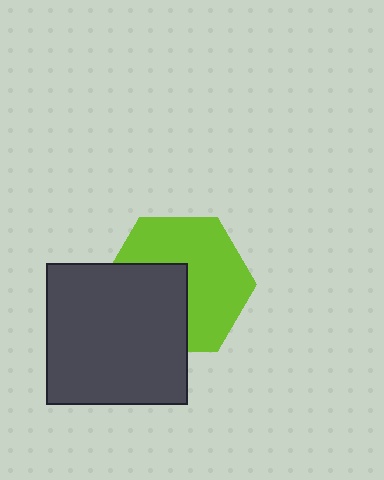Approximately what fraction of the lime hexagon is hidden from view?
Roughly 40% of the lime hexagon is hidden behind the dark gray square.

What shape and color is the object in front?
The object in front is a dark gray square.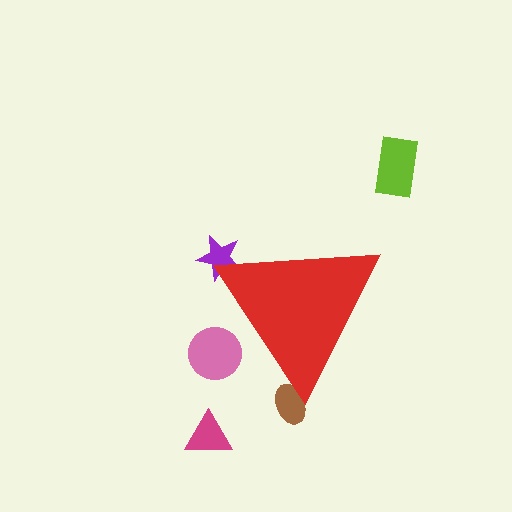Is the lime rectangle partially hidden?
No, the lime rectangle is fully visible.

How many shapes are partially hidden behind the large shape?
3 shapes are partially hidden.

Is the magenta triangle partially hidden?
No, the magenta triangle is fully visible.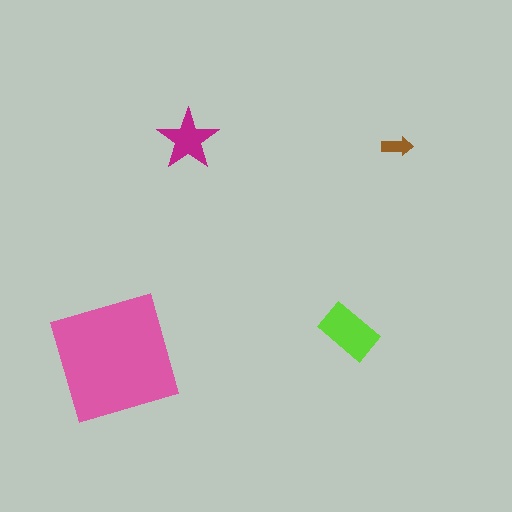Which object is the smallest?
The brown arrow.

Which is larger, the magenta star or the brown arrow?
The magenta star.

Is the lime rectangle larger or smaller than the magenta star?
Larger.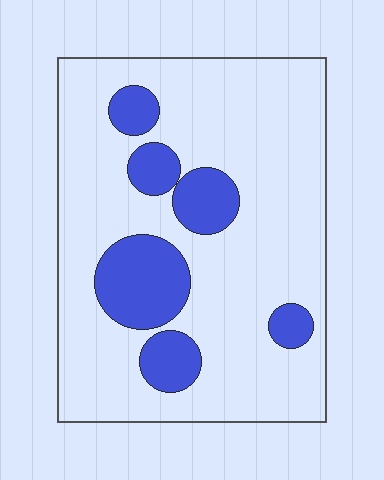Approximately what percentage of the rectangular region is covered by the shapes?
Approximately 20%.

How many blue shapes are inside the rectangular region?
6.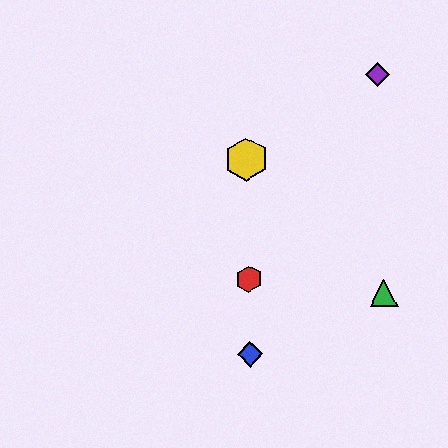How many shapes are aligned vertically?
3 shapes (the red hexagon, the blue diamond, the yellow hexagon) are aligned vertically.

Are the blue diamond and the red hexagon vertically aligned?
Yes, both are at x≈250.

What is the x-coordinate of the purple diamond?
The purple diamond is at x≈378.